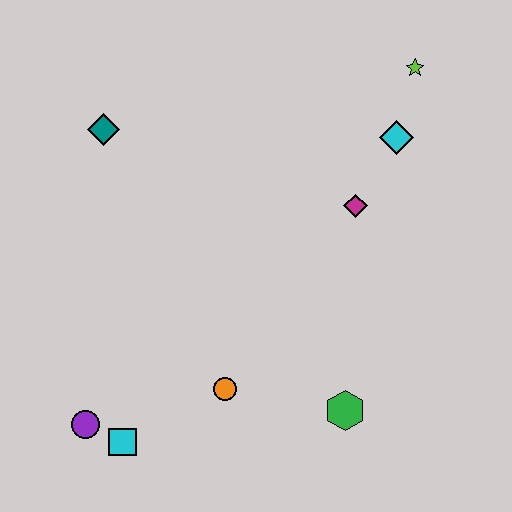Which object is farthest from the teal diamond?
The green hexagon is farthest from the teal diamond.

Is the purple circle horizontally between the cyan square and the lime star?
No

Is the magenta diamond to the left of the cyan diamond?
Yes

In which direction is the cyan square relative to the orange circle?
The cyan square is to the left of the orange circle.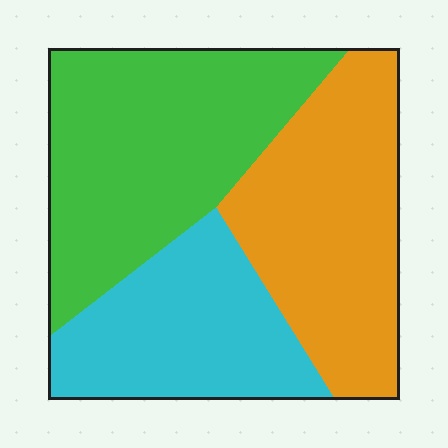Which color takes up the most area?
Green, at roughly 40%.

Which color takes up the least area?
Cyan, at roughly 25%.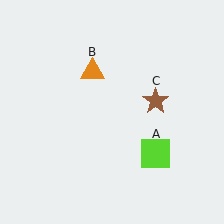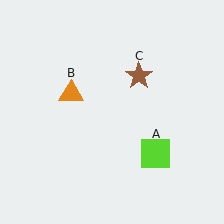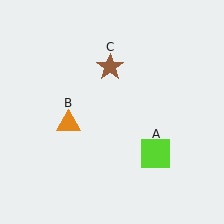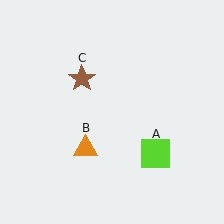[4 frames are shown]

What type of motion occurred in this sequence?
The orange triangle (object B), brown star (object C) rotated counterclockwise around the center of the scene.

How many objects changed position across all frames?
2 objects changed position: orange triangle (object B), brown star (object C).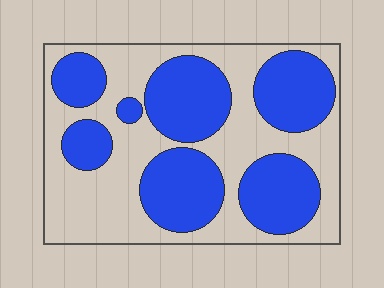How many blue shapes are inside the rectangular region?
7.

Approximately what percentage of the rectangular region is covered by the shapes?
Approximately 45%.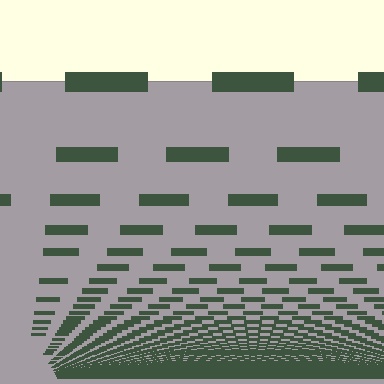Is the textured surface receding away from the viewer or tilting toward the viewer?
The surface appears to tilt toward the viewer. Texture elements get larger and sparser toward the top.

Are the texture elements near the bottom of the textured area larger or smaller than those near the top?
Smaller. The gradient is inverted — elements near the bottom are smaller and denser.